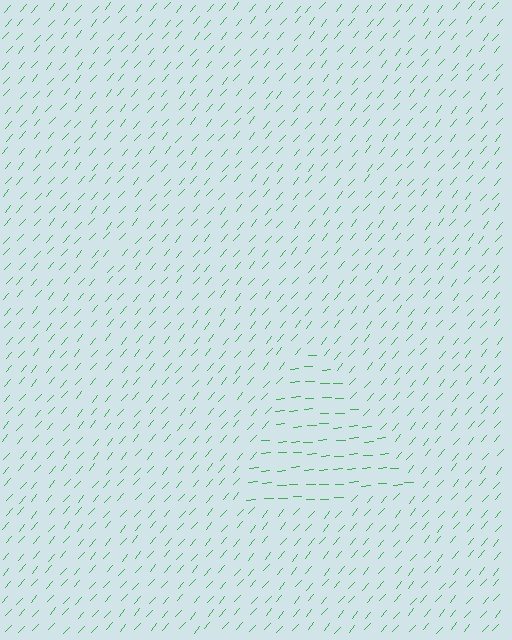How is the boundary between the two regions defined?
The boundary is defined purely by a change in line orientation (approximately 45 degrees difference). All lines are the same color and thickness.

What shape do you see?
I see a triangle.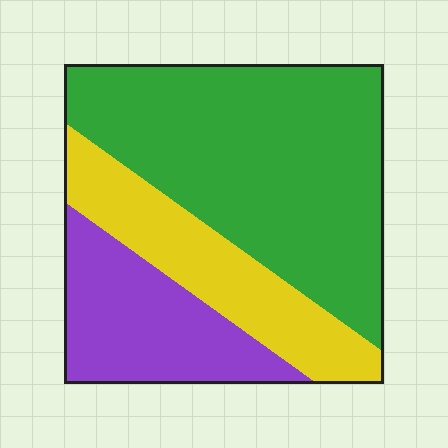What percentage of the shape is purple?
Purple takes up less than a quarter of the shape.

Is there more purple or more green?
Green.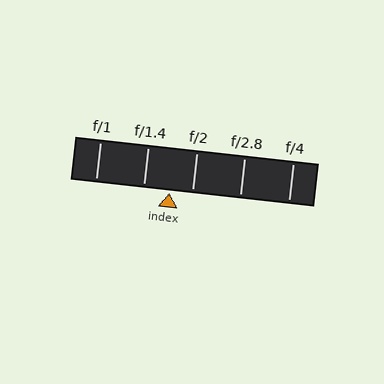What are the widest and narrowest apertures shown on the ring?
The widest aperture shown is f/1 and the narrowest is f/4.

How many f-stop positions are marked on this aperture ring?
There are 5 f-stop positions marked.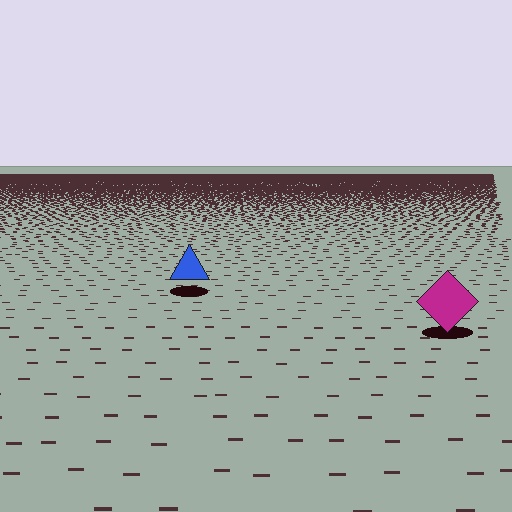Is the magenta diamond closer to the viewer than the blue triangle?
Yes. The magenta diamond is closer — you can tell from the texture gradient: the ground texture is coarser near it.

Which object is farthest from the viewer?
The blue triangle is farthest from the viewer. It appears smaller and the ground texture around it is denser.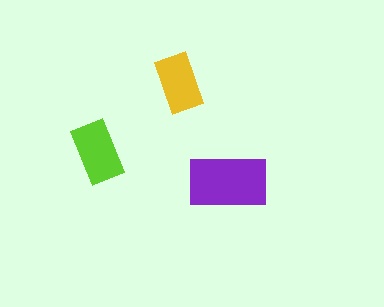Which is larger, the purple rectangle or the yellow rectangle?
The purple one.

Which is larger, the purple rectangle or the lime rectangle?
The purple one.